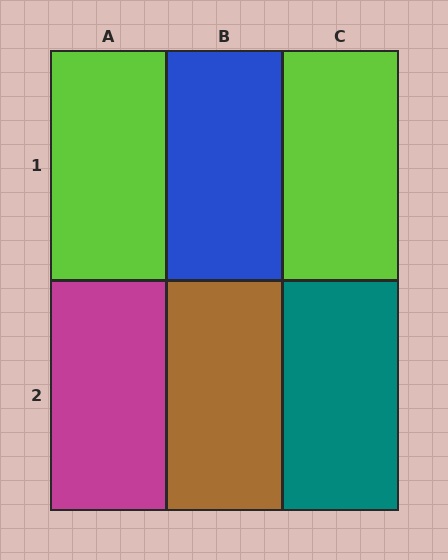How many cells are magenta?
1 cell is magenta.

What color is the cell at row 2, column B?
Brown.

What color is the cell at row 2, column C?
Teal.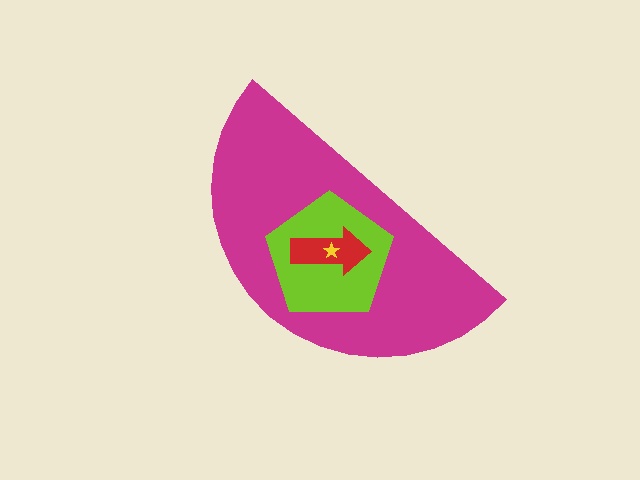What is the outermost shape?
The magenta semicircle.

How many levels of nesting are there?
4.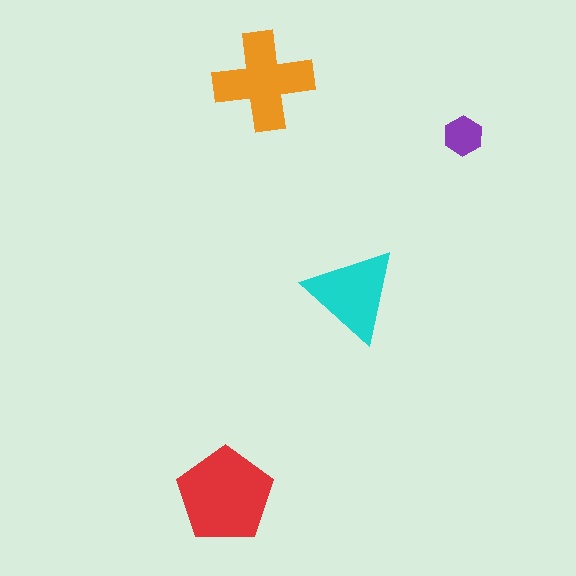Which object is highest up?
The orange cross is topmost.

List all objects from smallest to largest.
The purple hexagon, the cyan triangle, the orange cross, the red pentagon.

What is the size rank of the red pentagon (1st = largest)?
1st.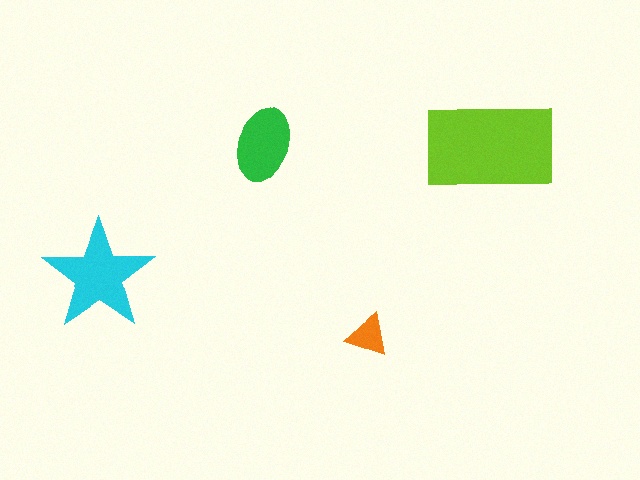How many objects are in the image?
There are 4 objects in the image.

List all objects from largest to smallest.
The lime rectangle, the cyan star, the green ellipse, the orange triangle.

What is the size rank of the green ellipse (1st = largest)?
3rd.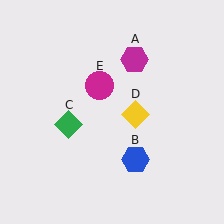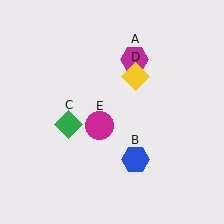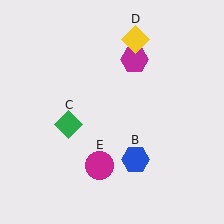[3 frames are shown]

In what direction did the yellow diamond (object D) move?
The yellow diamond (object D) moved up.